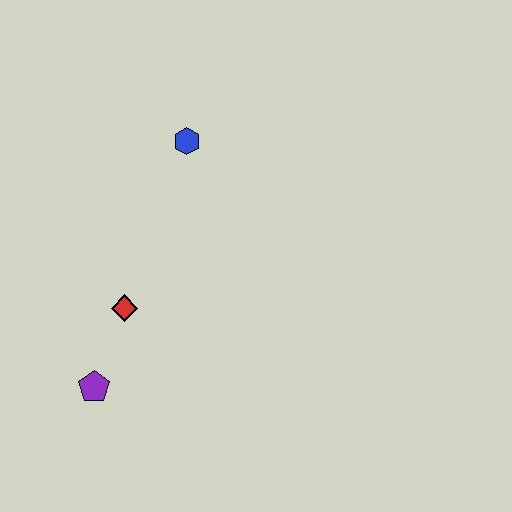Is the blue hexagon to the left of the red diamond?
No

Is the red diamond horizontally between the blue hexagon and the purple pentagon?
Yes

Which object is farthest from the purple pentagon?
The blue hexagon is farthest from the purple pentagon.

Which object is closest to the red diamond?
The purple pentagon is closest to the red diamond.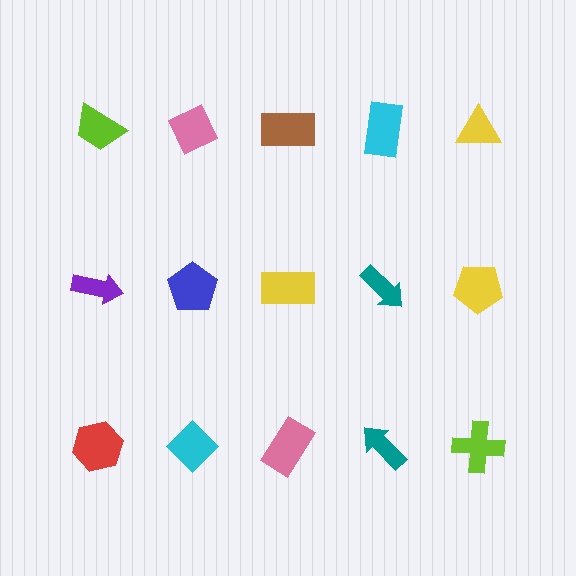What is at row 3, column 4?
A teal arrow.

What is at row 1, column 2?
A pink diamond.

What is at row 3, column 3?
A pink rectangle.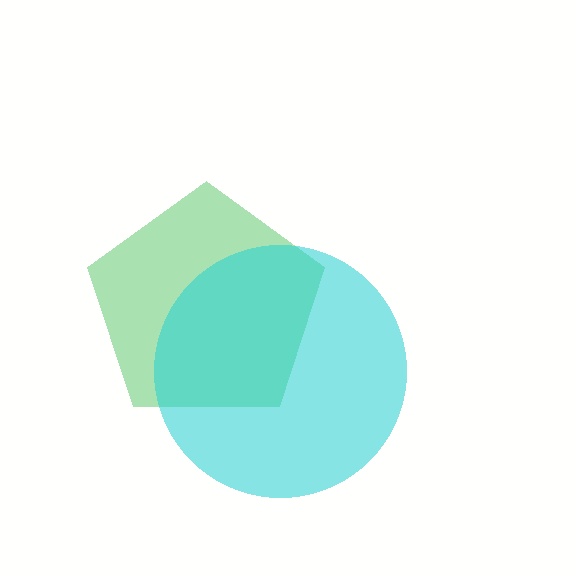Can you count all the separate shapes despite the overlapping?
Yes, there are 2 separate shapes.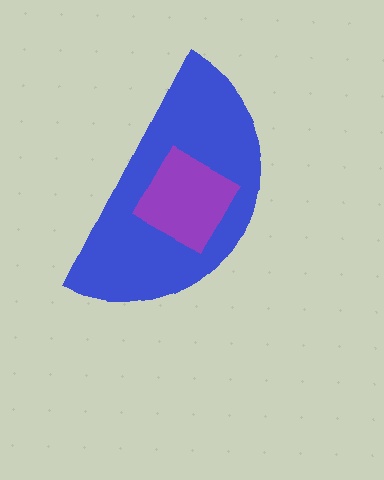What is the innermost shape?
The purple diamond.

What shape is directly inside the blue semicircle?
The purple diamond.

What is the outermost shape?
The blue semicircle.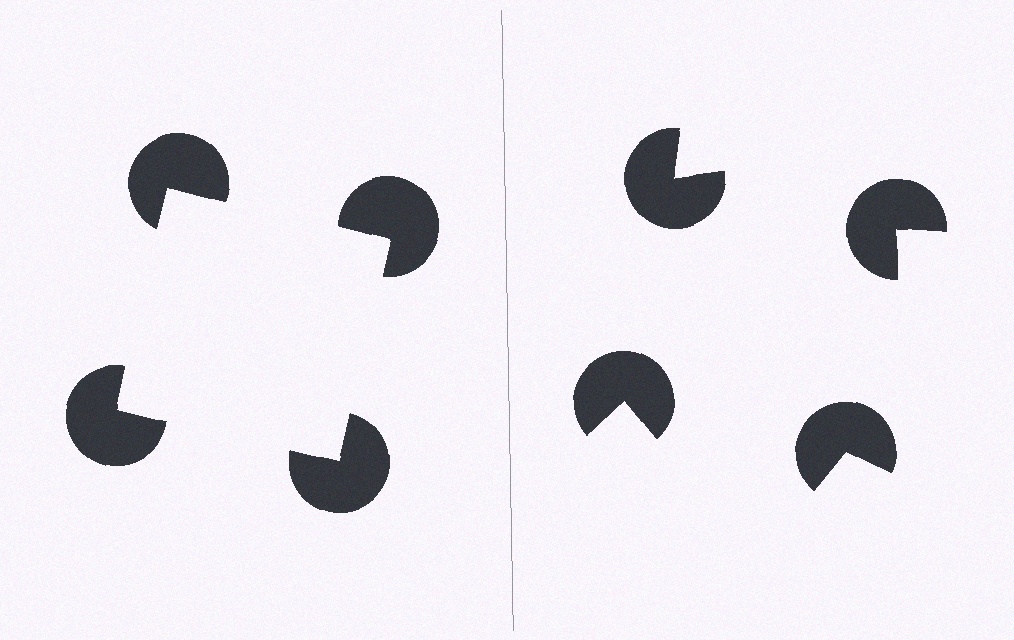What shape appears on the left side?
An illusory square.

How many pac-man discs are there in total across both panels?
8 — 4 on each side.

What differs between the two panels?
The pac-man discs are positioned identically on both sides; only the wedge orientations differ. On the left they align to a square; on the right they are misaligned.